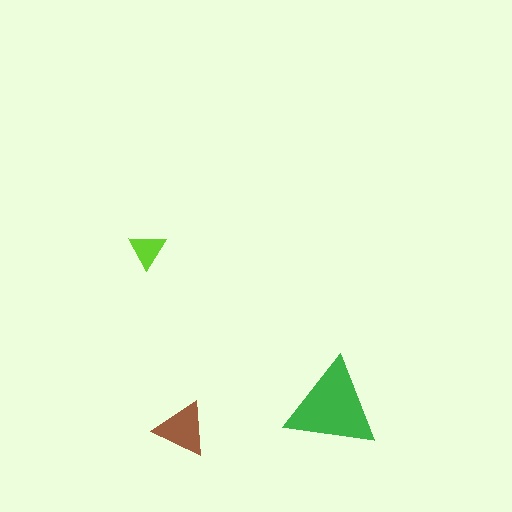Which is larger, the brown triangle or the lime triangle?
The brown one.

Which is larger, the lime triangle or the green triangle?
The green one.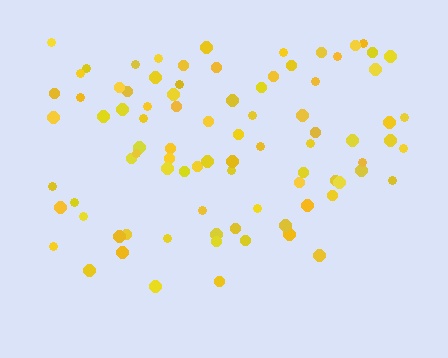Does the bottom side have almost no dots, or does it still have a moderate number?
Still a moderate number, just noticeably fewer than the top.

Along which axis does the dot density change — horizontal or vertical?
Vertical.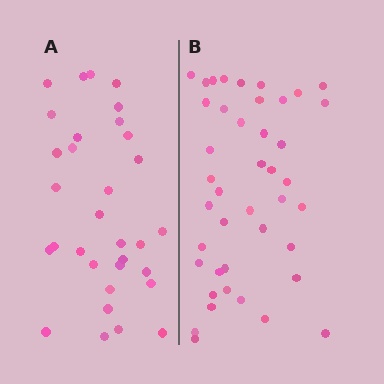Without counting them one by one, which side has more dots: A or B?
Region B (the right region) has more dots.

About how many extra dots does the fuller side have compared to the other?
Region B has roughly 10 or so more dots than region A.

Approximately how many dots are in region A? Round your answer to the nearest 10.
About 30 dots. (The exact count is 32, which rounds to 30.)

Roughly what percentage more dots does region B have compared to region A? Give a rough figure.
About 30% more.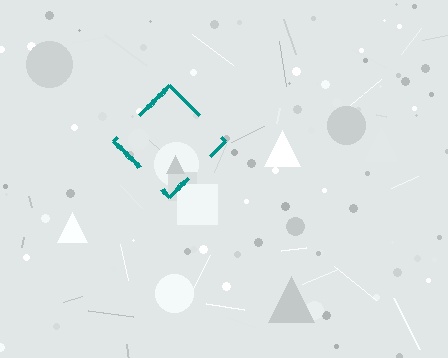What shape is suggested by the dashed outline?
The dashed outline suggests a diamond.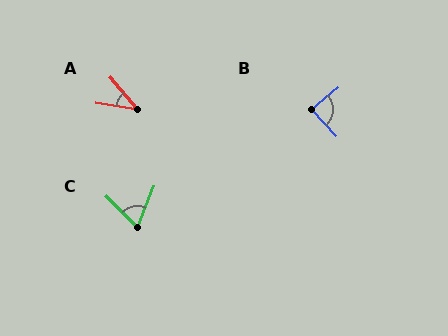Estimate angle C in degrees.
Approximately 67 degrees.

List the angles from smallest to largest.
A (42°), C (67°), B (88°).